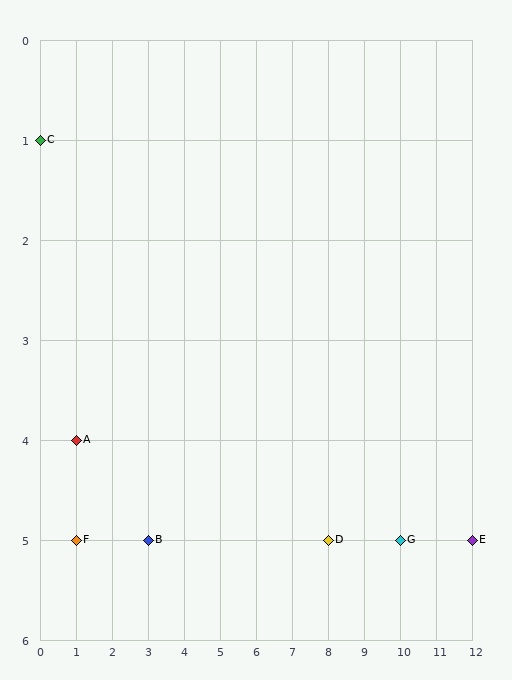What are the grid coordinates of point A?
Point A is at grid coordinates (1, 4).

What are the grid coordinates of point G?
Point G is at grid coordinates (10, 5).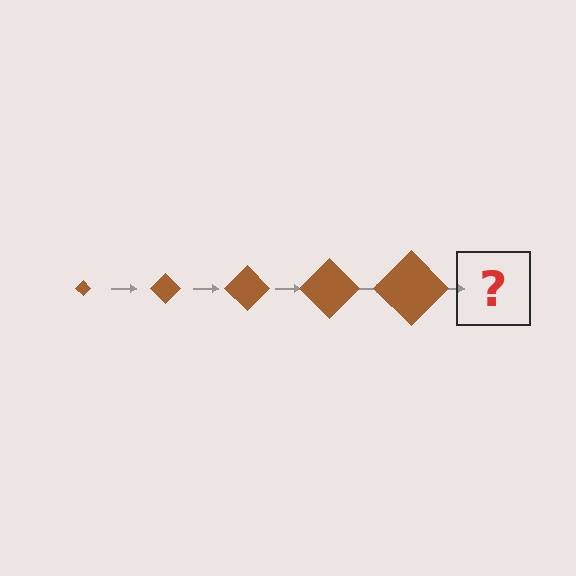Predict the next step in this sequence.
The next step is a brown diamond, larger than the previous one.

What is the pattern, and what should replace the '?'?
The pattern is that the diamond gets progressively larger each step. The '?' should be a brown diamond, larger than the previous one.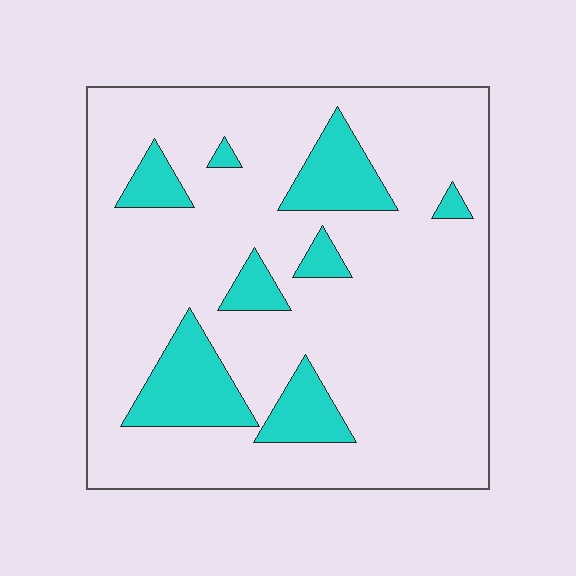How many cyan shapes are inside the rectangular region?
8.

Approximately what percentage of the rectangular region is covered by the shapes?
Approximately 15%.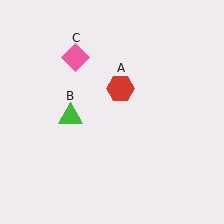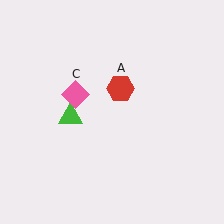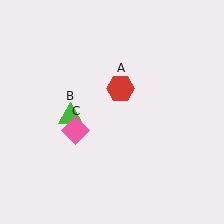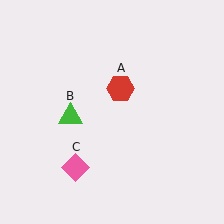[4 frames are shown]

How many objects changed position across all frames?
1 object changed position: pink diamond (object C).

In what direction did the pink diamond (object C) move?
The pink diamond (object C) moved down.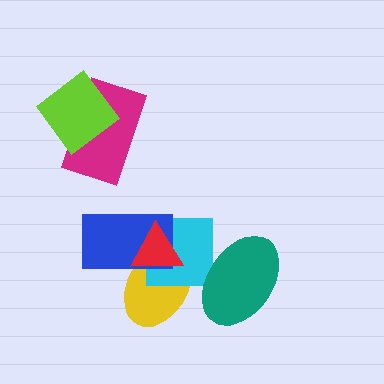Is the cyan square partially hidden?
Yes, it is partially covered by another shape.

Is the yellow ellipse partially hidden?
Yes, it is partially covered by another shape.